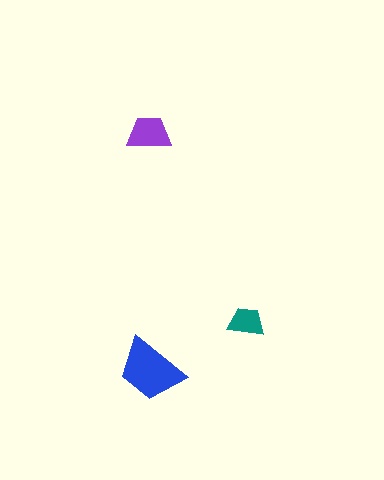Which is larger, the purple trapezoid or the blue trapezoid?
The blue one.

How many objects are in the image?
There are 3 objects in the image.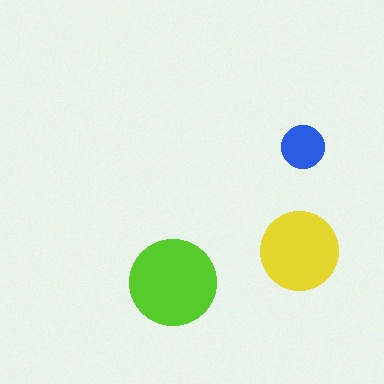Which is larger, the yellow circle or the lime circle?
The lime one.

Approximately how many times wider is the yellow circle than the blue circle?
About 2 times wider.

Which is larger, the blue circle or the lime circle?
The lime one.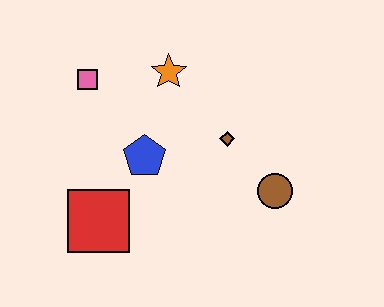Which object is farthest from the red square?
The brown circle is farthest from the red square.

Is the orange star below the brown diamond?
No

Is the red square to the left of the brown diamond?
Yes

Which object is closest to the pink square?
The orange star is closest to the pink square.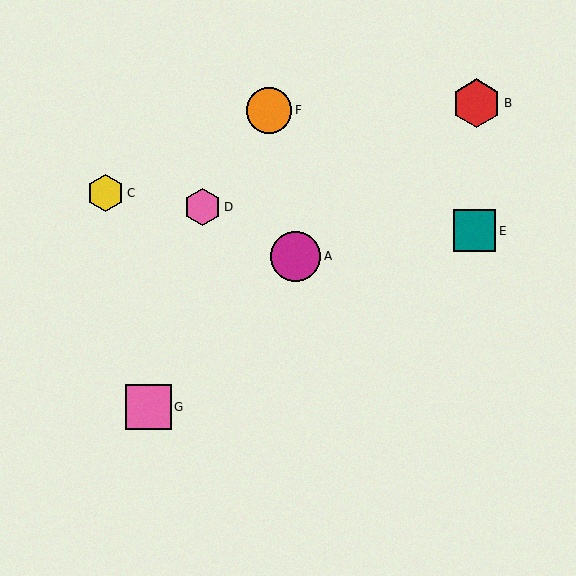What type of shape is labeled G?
Shape G is a pink square.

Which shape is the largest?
The magenta circle (labeled A) is the largest.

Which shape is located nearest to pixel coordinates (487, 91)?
The red hexagon (labeled B) at (477, 103) is nearest to that location.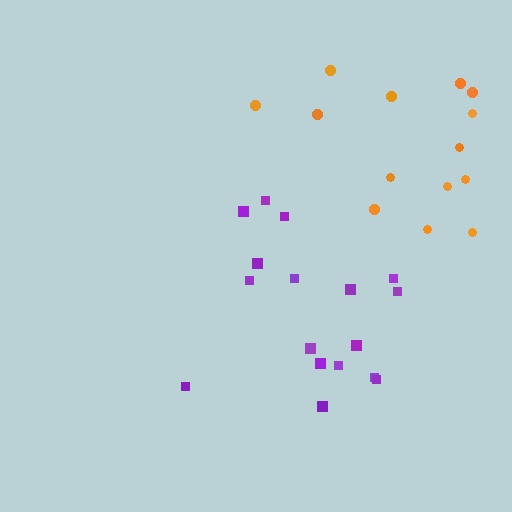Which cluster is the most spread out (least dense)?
Orange.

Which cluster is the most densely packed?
Purple.